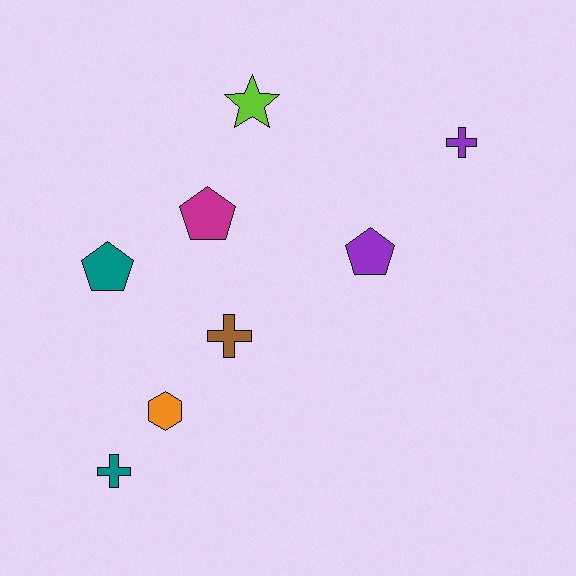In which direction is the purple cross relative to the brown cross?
The purple cross is to the right of the brown cross.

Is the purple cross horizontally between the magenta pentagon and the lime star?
No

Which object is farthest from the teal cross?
The purple cross is farthest from the teal cross.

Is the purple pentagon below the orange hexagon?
No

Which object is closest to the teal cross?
The orange hexagon is closest to the teal cross.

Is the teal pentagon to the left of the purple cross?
Yes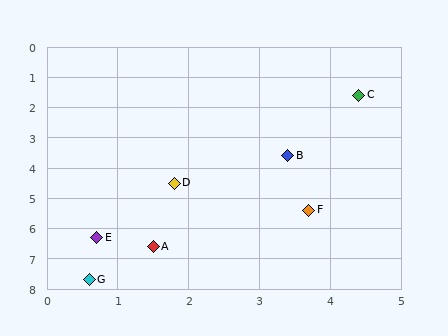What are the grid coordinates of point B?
Point B is at approximately (3.4, 3.6).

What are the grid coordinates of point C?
Point C is at approximately (4.4, 1.6).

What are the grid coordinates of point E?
Point E is at approximately (0.7, 6.3).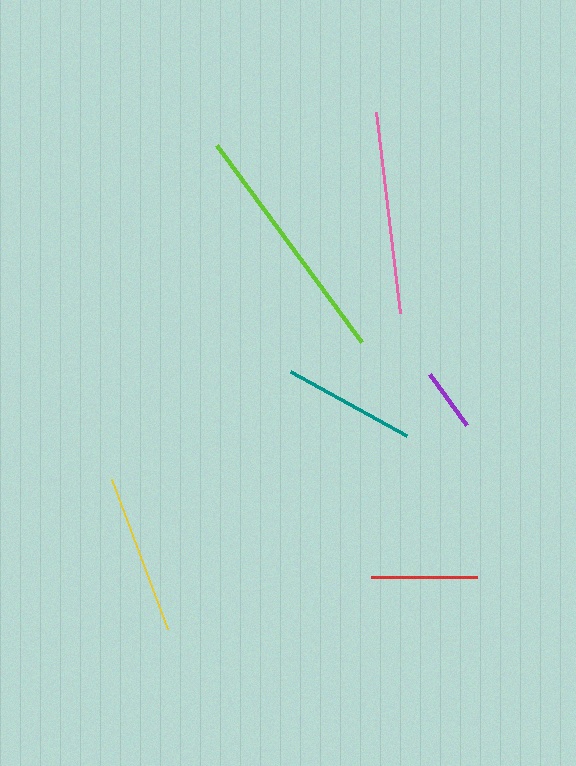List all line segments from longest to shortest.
From longest to shortest: lime, pink, yellow, teal, red, purple.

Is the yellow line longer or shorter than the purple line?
The yellow line is longer than the purple line.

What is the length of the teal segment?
The teal segment is approximately 132 pixels long.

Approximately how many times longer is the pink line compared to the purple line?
The pink line is approximately 3.2 times the length of the purple line.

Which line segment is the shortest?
The purple line is the shortest at approximately 63 pixels.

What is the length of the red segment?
The red segment is approximately 106 pixels long.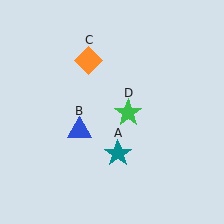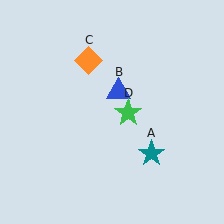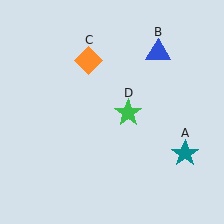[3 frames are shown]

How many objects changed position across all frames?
2 objects changed position: teal star (object A), blue triangle (object B).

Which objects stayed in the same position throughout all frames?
Orange diamond (object C) and green star (object D) remained stationary.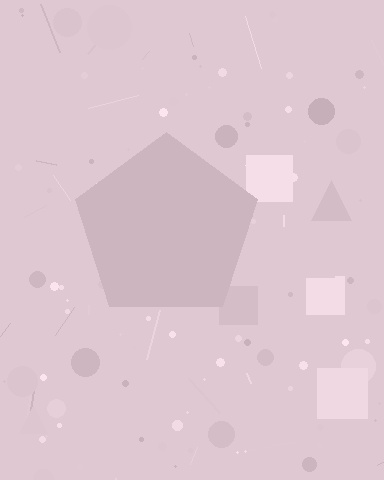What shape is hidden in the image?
A pentagon is hidden in the image.